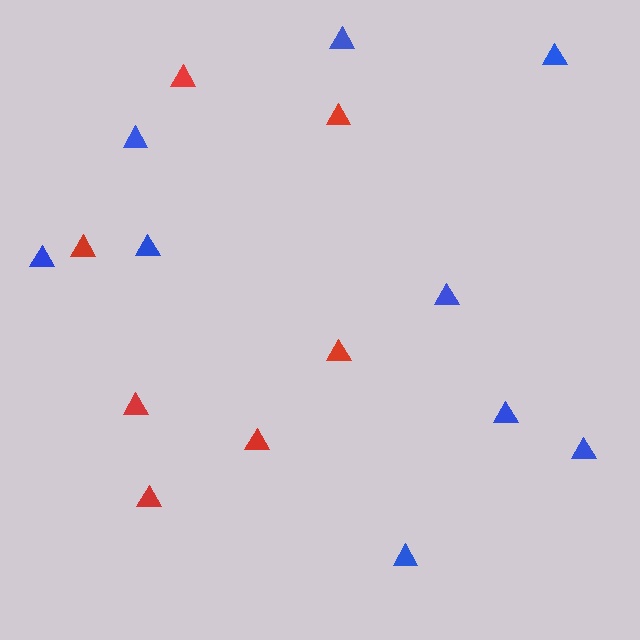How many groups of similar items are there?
There are 2 groups: one group of red triangles (7) and one group of blue triangles (9).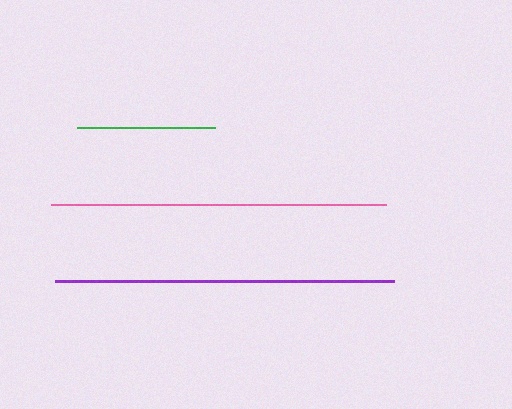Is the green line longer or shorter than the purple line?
The purple line is longer than the green line.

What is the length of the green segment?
The green segment is approximately 138 pixels long.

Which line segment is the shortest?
The green line is the shortest at approximately 138 pixels.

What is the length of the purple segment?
The purple segment is approximately 339 pixels long.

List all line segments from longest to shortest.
From longest to shortest: purple, pink, green.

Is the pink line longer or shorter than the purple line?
The purple line is longer than the pink line.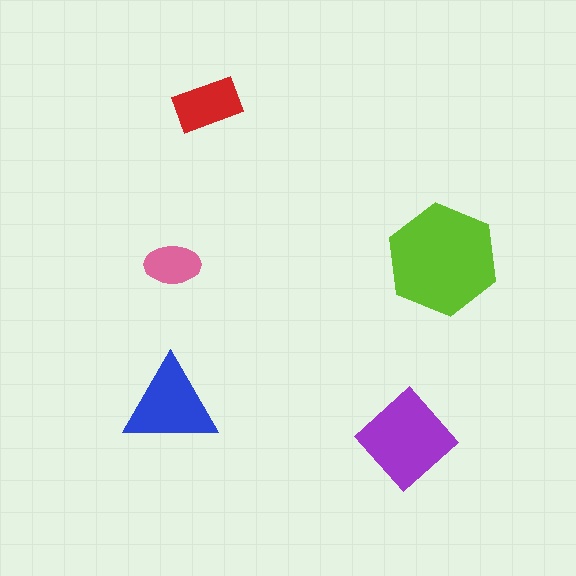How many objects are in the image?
There are 5 objects in the image.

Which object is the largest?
The lime hexagon.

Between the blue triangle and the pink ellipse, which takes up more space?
The blue triangle.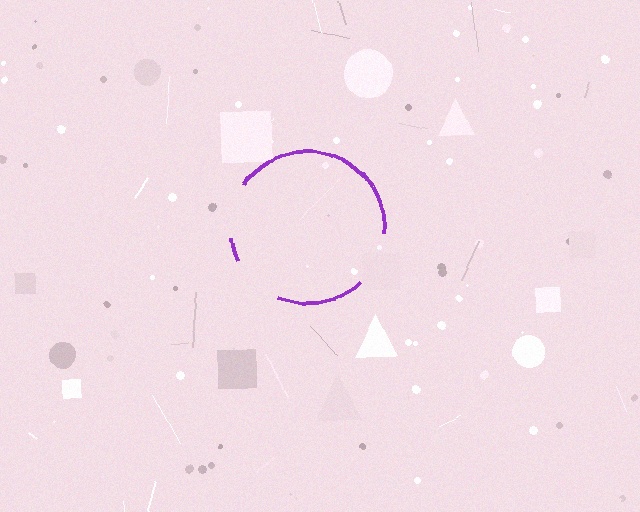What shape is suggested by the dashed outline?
The dashed outline suggests a circle.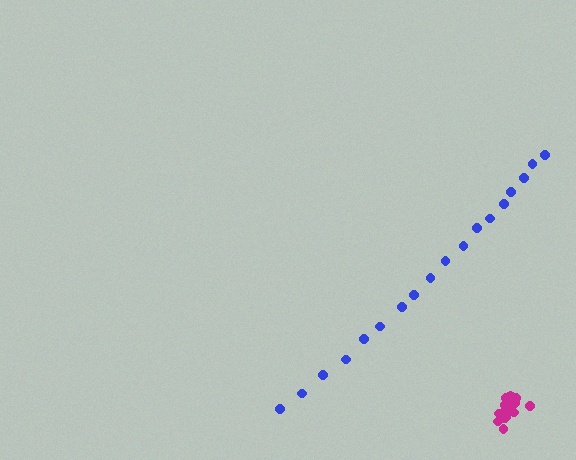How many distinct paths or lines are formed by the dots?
There are 2 distinct paths.